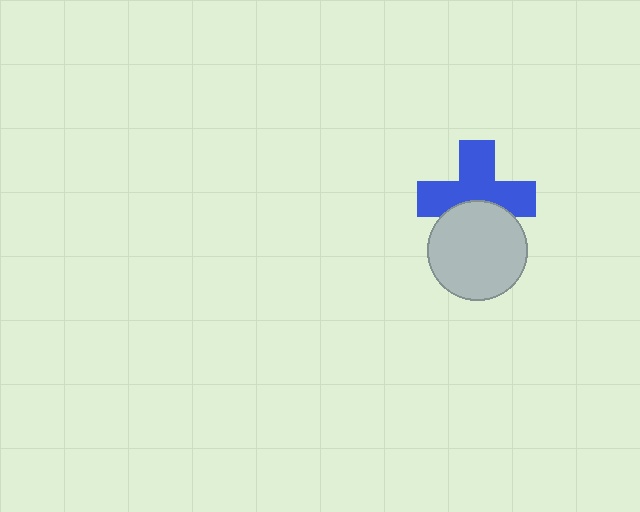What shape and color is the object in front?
The object in front is a light gray circle.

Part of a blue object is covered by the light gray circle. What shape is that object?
It is a cross.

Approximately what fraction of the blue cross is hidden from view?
Roughly 33% of the blue cross is hidden behind the light gray circle.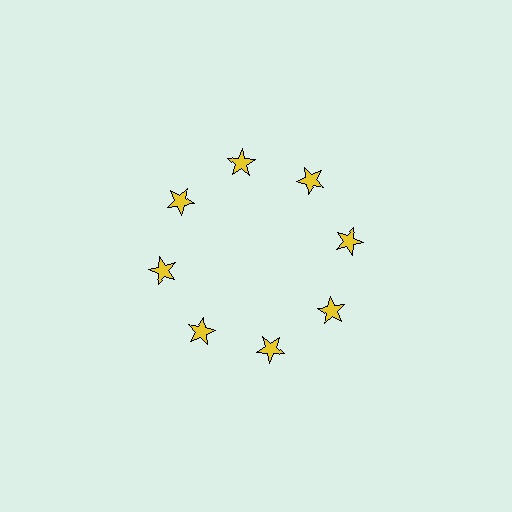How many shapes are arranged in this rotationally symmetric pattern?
There are 8 shapes, arranged in 8 groups of 1.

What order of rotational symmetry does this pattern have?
This pattern has 8-fold rotational symmetry.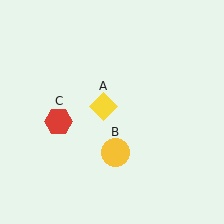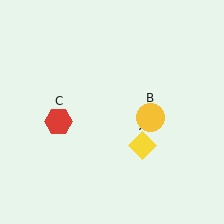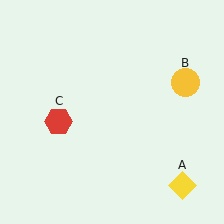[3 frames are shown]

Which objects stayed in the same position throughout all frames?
Red hexagon (object C) remained stationary.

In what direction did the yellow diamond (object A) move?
The yellow diamond (object A) moved down and to the right.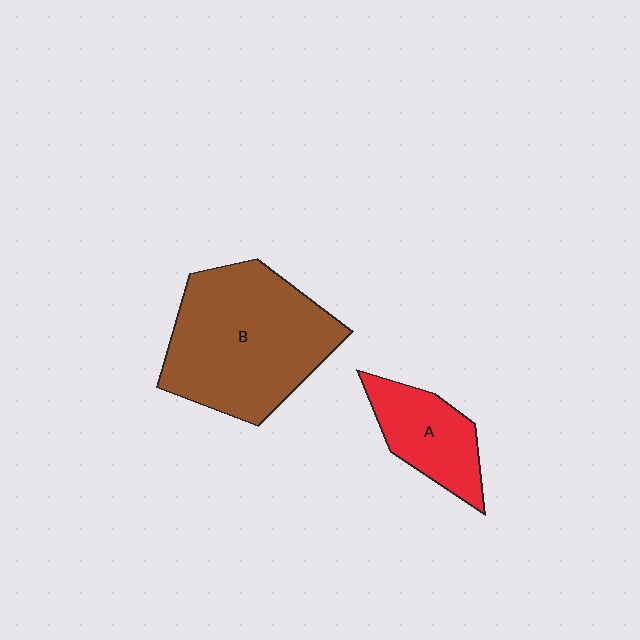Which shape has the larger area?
Shape B (brown).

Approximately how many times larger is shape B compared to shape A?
Approximately 2.3 times.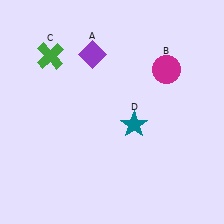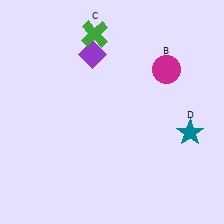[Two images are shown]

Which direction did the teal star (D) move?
The teal star (D) moved right.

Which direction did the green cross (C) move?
The green cross (C) moved right.